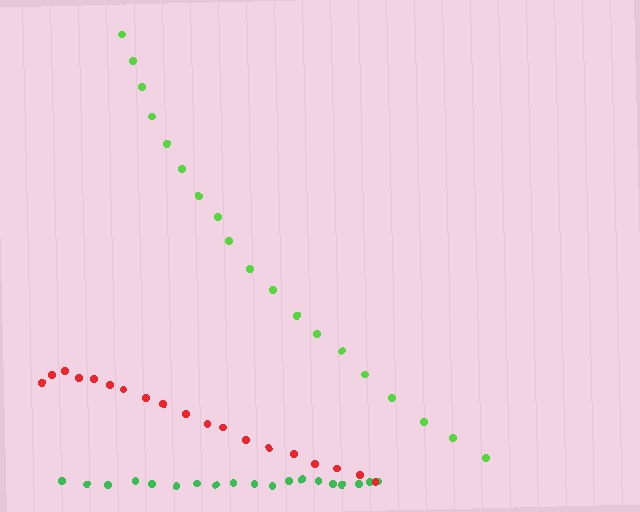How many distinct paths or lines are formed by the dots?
There are 3 distinct paths.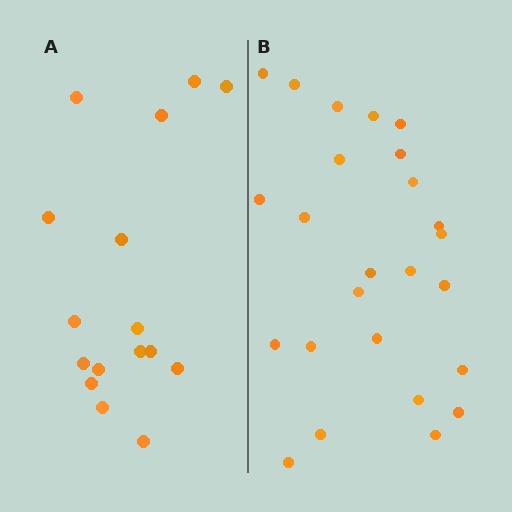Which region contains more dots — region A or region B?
Region B (the right region) has more dots.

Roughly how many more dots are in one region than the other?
Region B has roughly 8 or so more dots than region A.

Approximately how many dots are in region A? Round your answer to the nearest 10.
About 20 dots. (The exact count is 16, which rounds to 20.)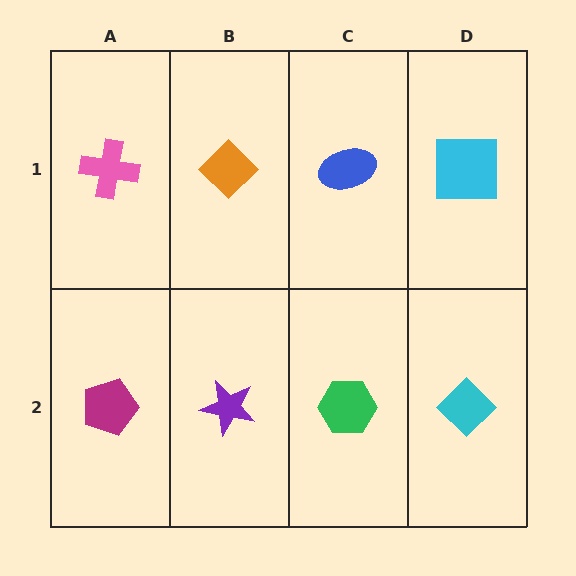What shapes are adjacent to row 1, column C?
A green hexagon (row 2, column C), an orange diamond (row 1, column B), a cyan square (row 1, column D).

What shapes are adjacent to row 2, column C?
A blue ellipse (row 1, column C), a purple star (row 2, column B), a cyan diamond (row 2, column D).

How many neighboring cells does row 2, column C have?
3.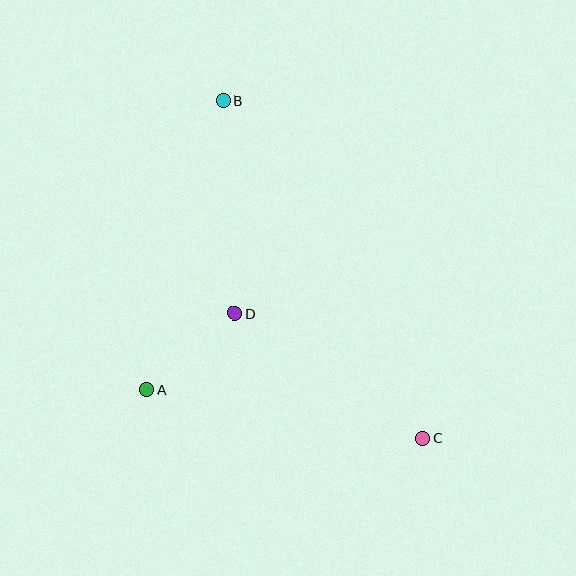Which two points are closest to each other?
Points A and D are closest to each other.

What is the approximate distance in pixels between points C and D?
The distance between C and D is approximately 225 pixels.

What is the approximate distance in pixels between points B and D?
The distance between B and D is approximately 213 pixels.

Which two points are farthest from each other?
Points B and C are farthest from each other.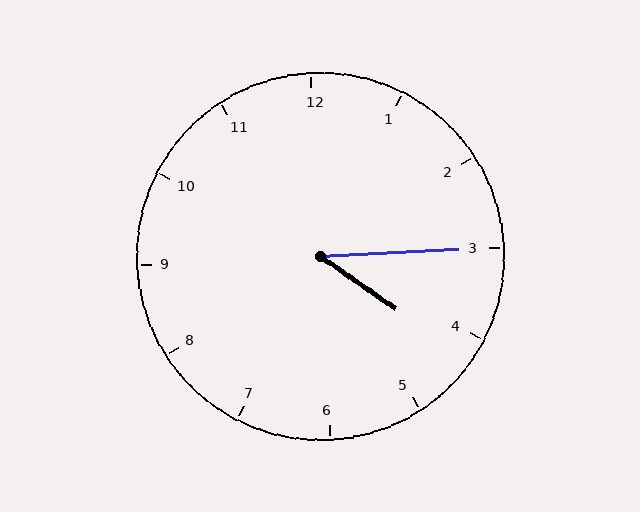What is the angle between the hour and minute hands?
Approximately 38 degrees.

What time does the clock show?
4:15.